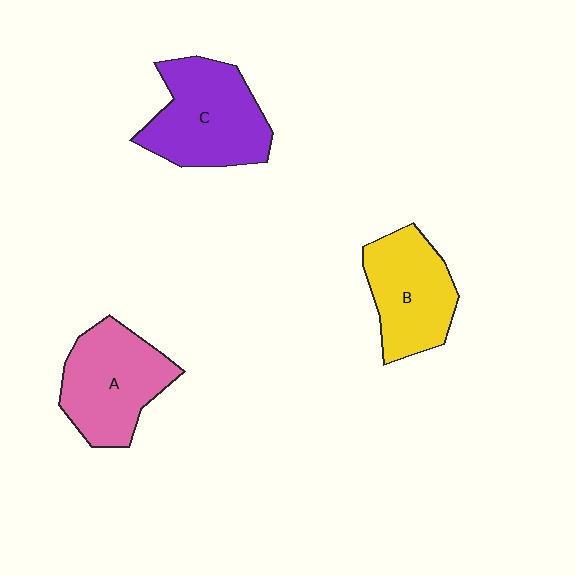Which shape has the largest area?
Shape C (purple).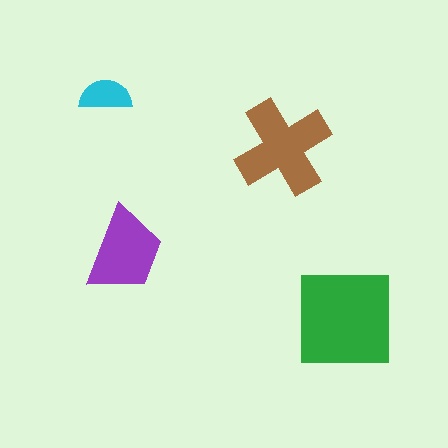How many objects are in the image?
There are 4 objects in the image.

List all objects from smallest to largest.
The cyan semicircle, the purple trapezoid, the brown cross, the green square.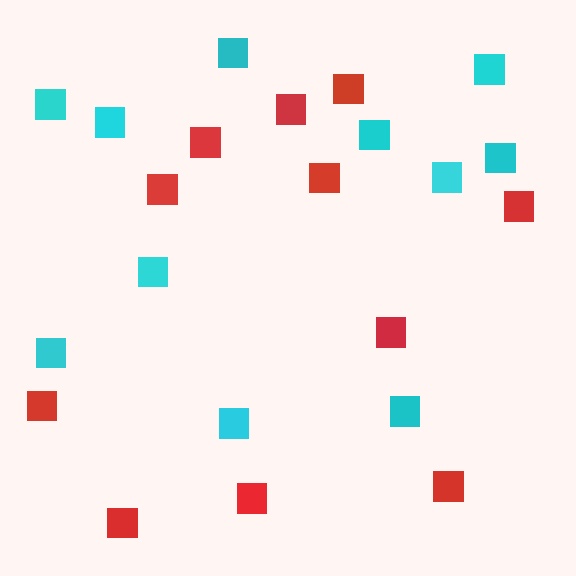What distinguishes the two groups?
There are 2 groups: one group of red squares (11) and one group of cyan squares (11).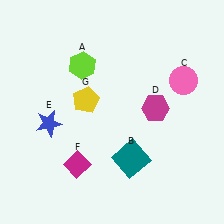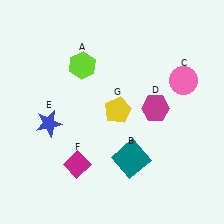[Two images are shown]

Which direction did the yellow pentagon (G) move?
The yellow pentagon (G) moved right.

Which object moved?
The yellow pentagon (G) moved right.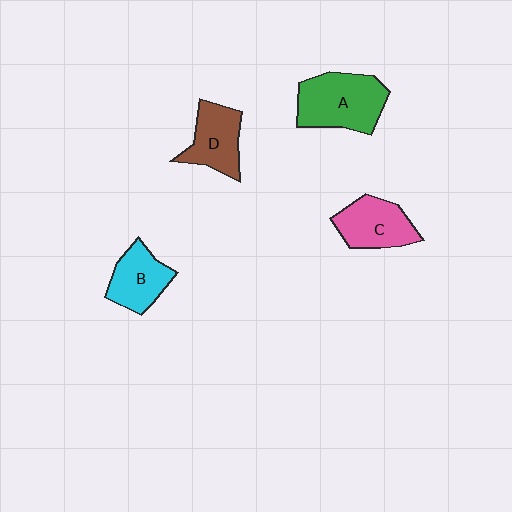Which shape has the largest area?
Shape A (green).